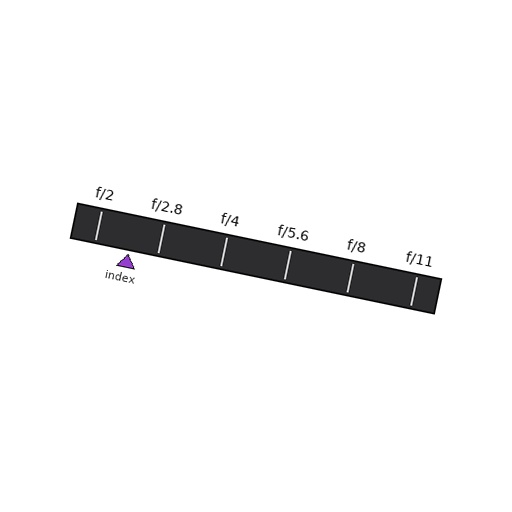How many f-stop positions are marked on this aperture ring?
There are 6 f-stop positions marked.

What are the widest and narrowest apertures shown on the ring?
The widest aperture shown is f/2 and the narrowest is f/11.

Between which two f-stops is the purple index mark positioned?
The index mark is between f/2 and f/2.8.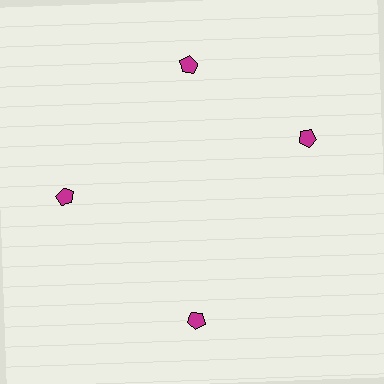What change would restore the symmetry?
The symmetry would be restored by rotating it back into even spacing with its neighbors so that all 4 pentagons sit at equal angles and equal distance from the center.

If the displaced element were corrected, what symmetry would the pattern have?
It would have 4-fold rotational symmetry — the pattern would map onto itself every 90 degrees.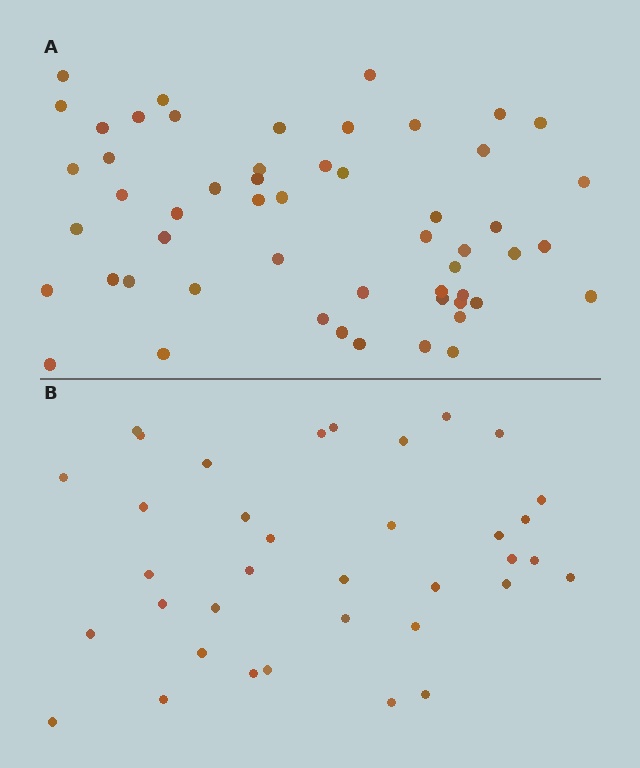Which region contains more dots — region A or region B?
Region A (the top region) has more dots.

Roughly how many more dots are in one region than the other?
Region A has approximately 20 more dots than region B.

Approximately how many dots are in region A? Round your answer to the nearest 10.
About 50 dots. (The exact count is 54, which rounds to 50.)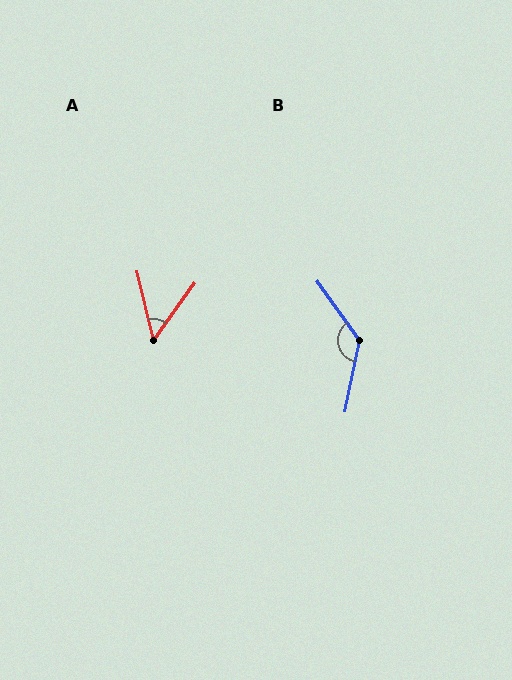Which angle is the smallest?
A, at approximately 49 degrees.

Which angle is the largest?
B, at approximately 132 degrees.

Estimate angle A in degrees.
Approximately 49 degrees.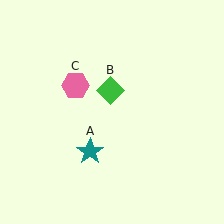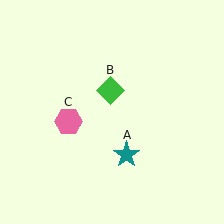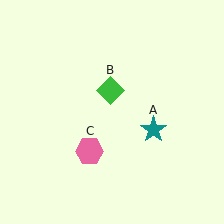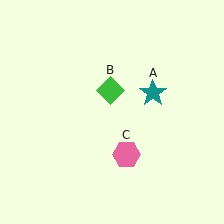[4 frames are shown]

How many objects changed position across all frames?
2 objects changed position: teal star (object A), pink hexagon (object C).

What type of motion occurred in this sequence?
The teal star (object A), pink hexagon (object C) rotated counterclockwise around the center of the scene.